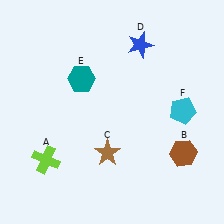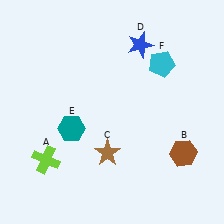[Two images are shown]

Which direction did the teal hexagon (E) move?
The teal hexagon (E) moved down.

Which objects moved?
The objects that moved are: the teal hexagon (E), the cyan pentagon (F).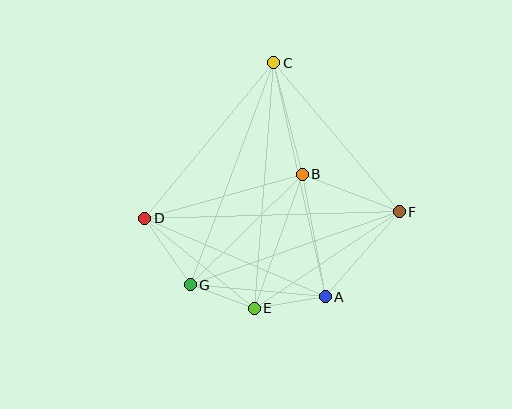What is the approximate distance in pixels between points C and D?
The distance between C and D is approximately 202 pixels.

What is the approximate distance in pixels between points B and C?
The distance between B and C is approximately 115 pixels.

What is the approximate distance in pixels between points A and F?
The distance between A and F is approximately 113 pixels.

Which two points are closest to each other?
Points E and G are closest to each other.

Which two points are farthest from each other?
Points D and F are farthest from each other.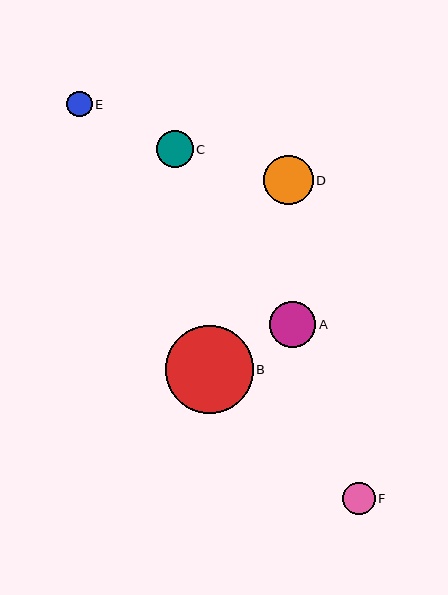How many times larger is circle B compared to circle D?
Circle B is approximately 1.8 times the size of circle D.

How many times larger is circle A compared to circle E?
Circle A is approximately 1.8 times the size of circle E.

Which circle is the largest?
Circle B is the largest with a size of approximately 88 pixels.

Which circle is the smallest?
Circle E is the smallest with a size of approximately 25 pixels.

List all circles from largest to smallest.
From largest to smallest: B, D, A, C, F, E.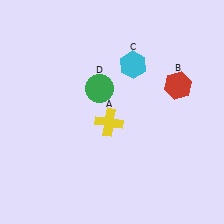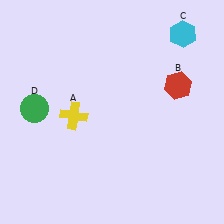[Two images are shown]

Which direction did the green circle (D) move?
The green circle (D) moved left.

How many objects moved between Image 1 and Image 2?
3 objects moved between the two images.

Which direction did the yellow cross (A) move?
The yellow cross (A) moved left.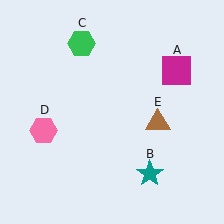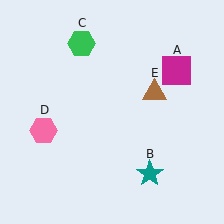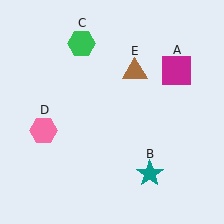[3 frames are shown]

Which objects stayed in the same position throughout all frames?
Magenta square (object A) and teal star (object B) and green hexagon (object C) and pink hexagon (object D) remained stationary.